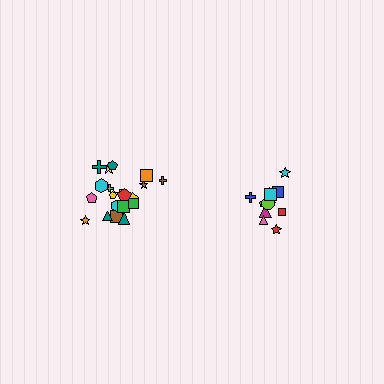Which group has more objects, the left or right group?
The left group.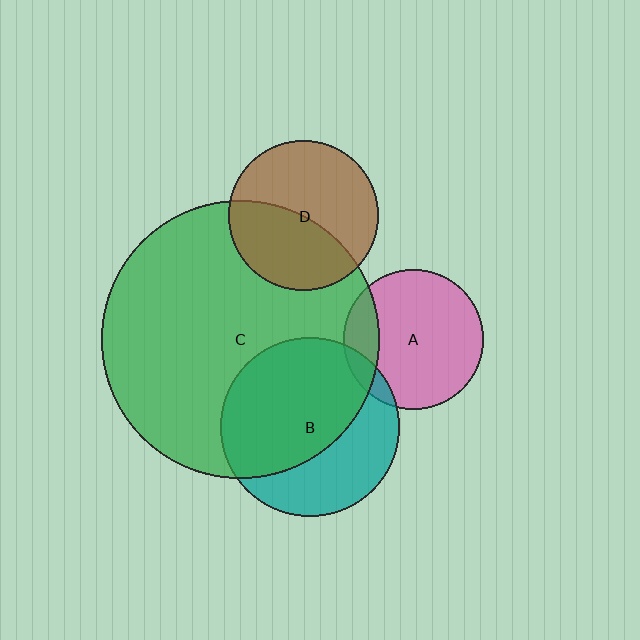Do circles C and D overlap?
Yes.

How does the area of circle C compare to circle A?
Approximately 3.9 times.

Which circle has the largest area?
Circle C (green).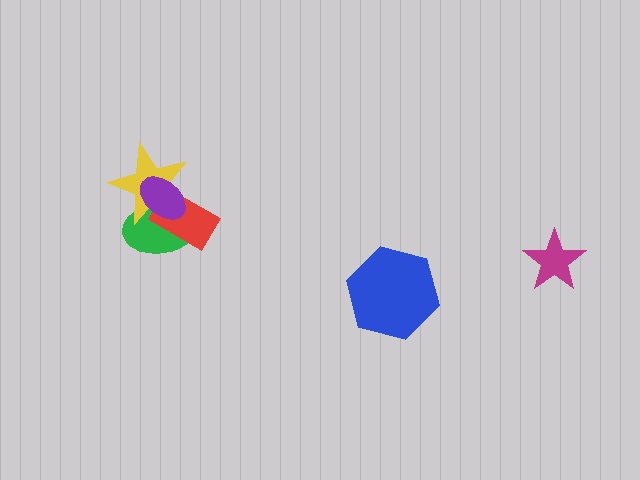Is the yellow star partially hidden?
Yes, it is partially covered by another shape.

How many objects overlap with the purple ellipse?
3 objects overlap with the purple ellipse.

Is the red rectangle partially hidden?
Yes, it is partially covered by another shape.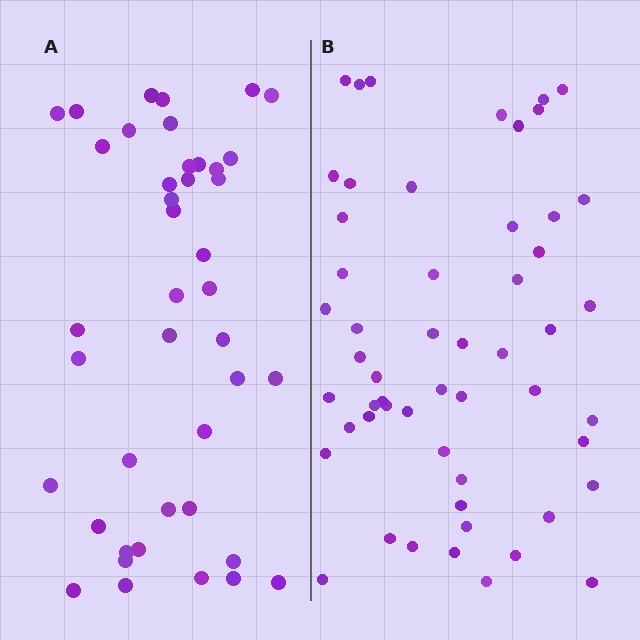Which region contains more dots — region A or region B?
Region B (the right region) has more dots.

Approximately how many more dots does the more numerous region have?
Region B has roughly 12 or so more dots than region A.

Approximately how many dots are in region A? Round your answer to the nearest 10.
About 40 dots. (The exact count is 42, which rounds to 40.)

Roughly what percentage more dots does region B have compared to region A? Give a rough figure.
About 30% more.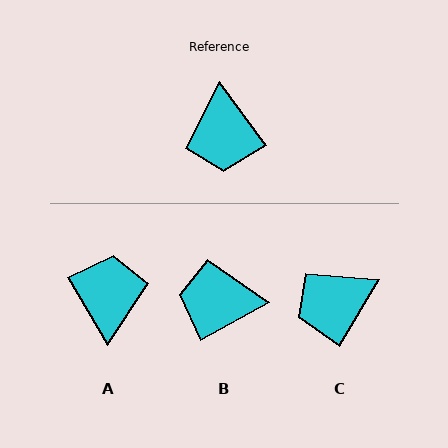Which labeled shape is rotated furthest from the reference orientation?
A, about 174 degrees away.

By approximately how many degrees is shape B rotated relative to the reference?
Approximately 97 degrees clockwise.